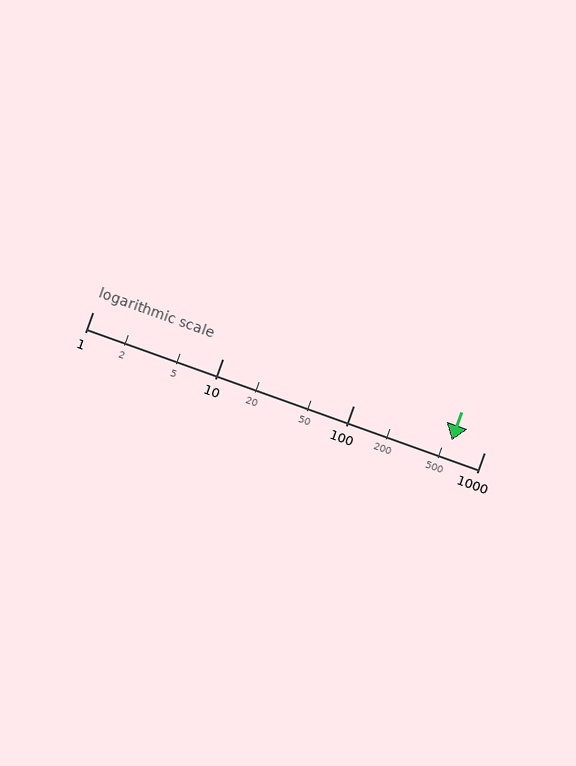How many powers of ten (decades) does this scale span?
The scale spans 3 decades, from 1 to 1000.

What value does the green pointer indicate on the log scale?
The pointer indicates approximately 560.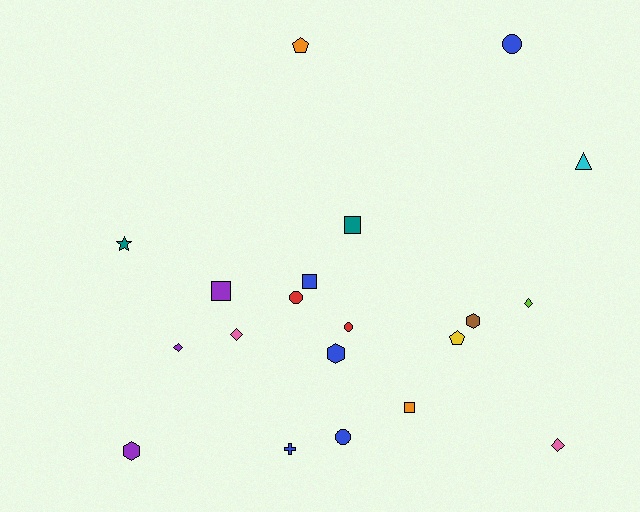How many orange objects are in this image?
There are 2 orange objects.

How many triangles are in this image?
There is 1 triangle.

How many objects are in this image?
There are 20 objects.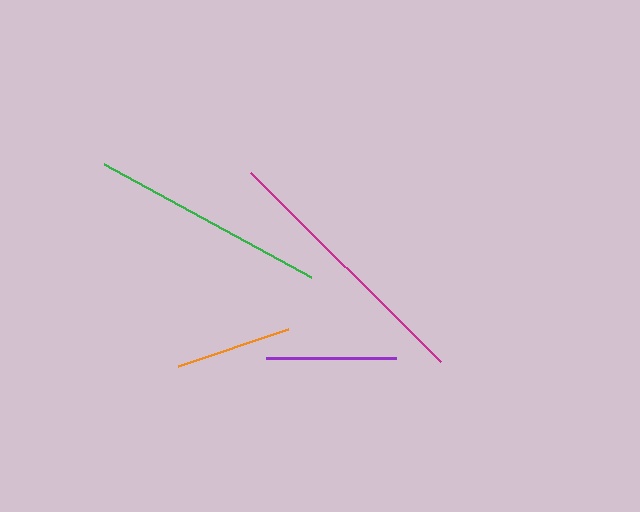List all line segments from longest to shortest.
From longest to shortest: magenta, green, purple, orange.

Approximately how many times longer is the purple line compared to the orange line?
The purple line is approximately 1.1 times the length of the orange line.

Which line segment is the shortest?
The orange line is the shortest at approximately 117 pixels.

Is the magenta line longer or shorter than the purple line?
The magenta line is longer than the purple line.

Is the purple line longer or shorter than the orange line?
The purple line is longer than the orange line.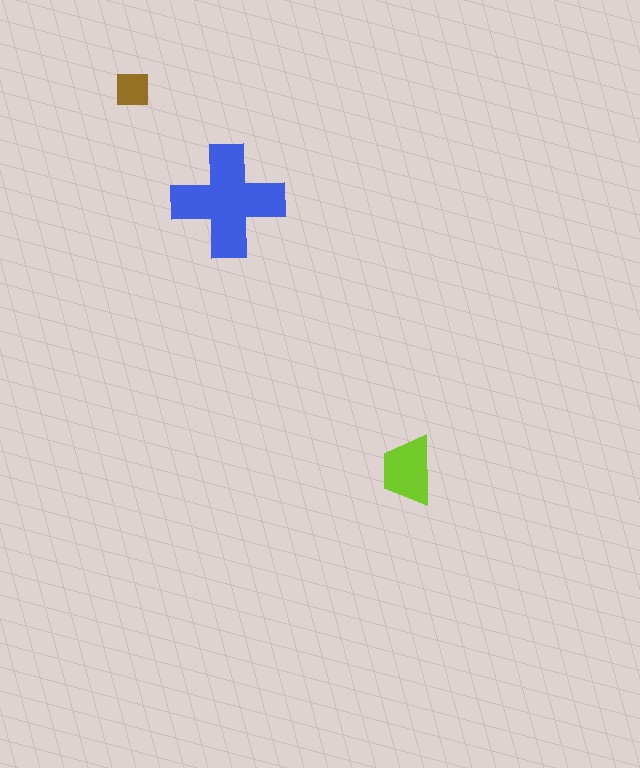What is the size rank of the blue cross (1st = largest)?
1st.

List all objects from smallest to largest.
The brown square, the lime trapezoid, the blue cross.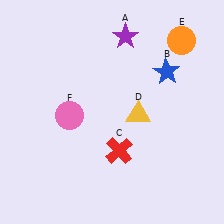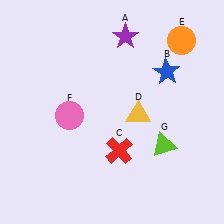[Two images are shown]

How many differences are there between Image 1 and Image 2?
There is 1 difference between the two images.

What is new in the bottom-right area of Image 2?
A lime triangle (G) was added in the bottom-right area of Image 2.